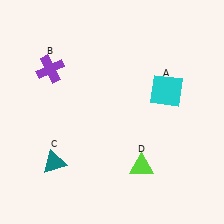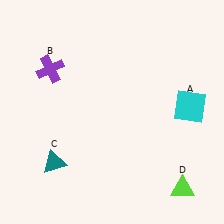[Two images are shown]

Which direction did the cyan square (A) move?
The cyan square (A) moved right.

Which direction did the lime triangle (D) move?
The lime triangle (D) moved right.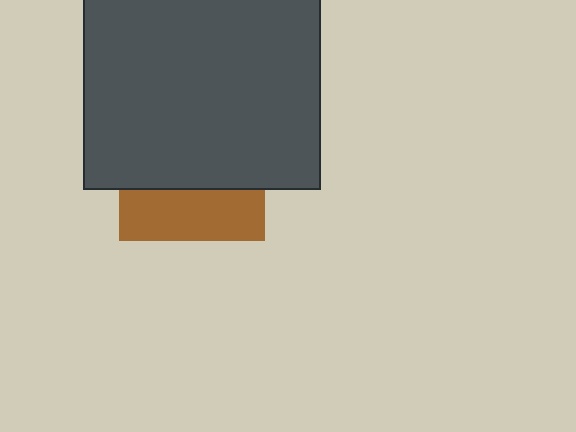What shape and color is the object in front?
The object in front is a dark gray square.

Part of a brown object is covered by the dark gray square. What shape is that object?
It is a square.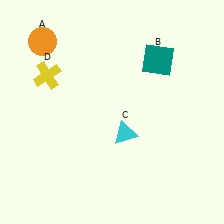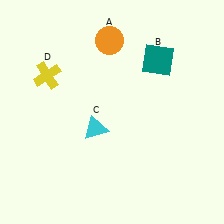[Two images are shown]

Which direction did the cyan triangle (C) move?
The cyan triangle (C) moved left.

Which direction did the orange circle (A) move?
The orange circle (A) moved right.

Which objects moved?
The objects that moved are: the orange circle (A), the cyan triangle (C).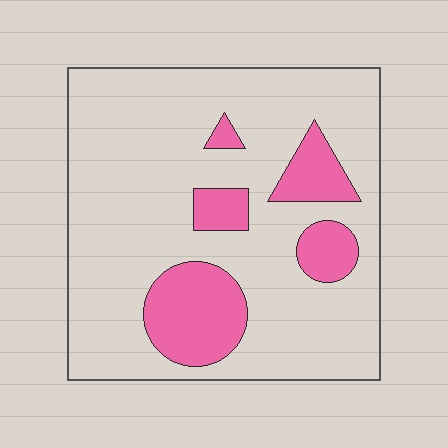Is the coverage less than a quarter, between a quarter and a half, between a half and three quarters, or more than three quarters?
Less than a quarter.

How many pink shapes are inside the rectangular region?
5.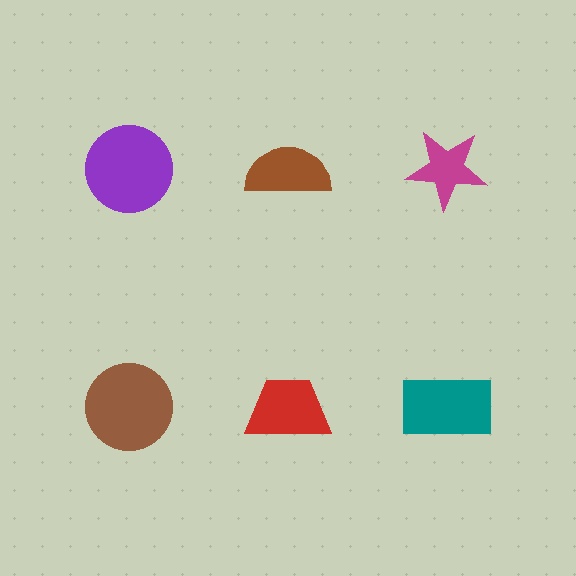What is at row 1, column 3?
A magenta star.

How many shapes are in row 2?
3 shapes.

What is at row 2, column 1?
A brown circle.